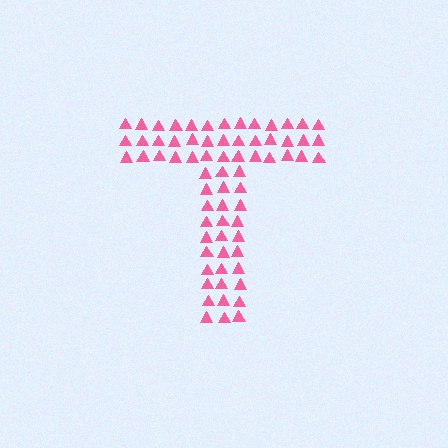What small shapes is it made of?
It is made of small triangles.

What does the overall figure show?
The overall figure shows the letter T.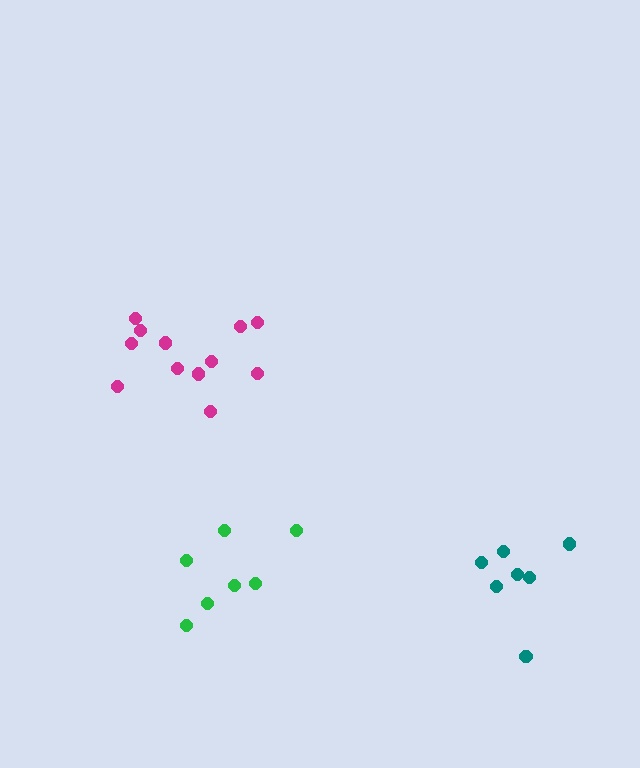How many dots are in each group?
Group 1: 7 dots, Group 2: 7 dots, Group 3: 12 dots (26 total).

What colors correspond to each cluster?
The clusters are colored: green, teal, magenta.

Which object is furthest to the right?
The teal cluster is rightmost.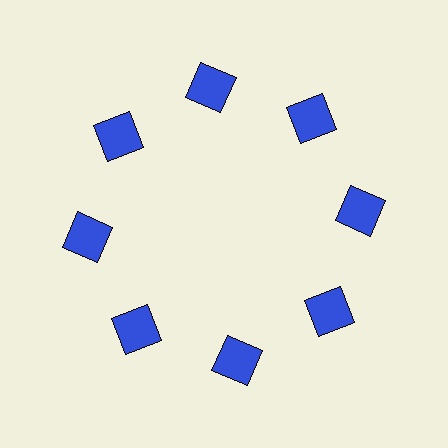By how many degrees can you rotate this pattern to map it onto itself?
The pattern maps onto itself every 45 degrees of rotation.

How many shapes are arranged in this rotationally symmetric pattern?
There are 8 shapes, arranged in 8 groups of 1.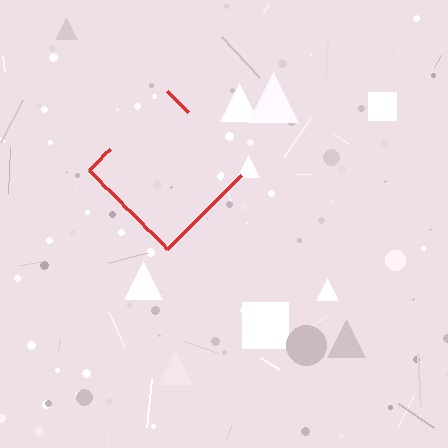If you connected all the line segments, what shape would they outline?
They would outline a diamond.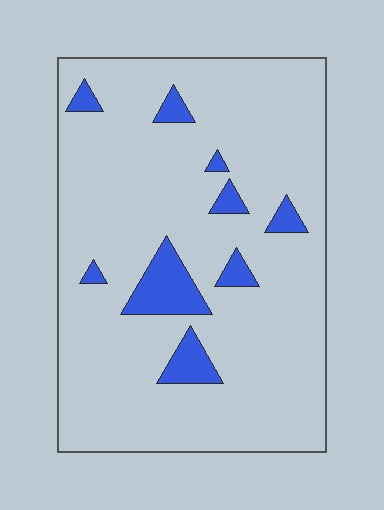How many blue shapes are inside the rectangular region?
9.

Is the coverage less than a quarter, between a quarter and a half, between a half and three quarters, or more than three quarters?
Less than a quarter.